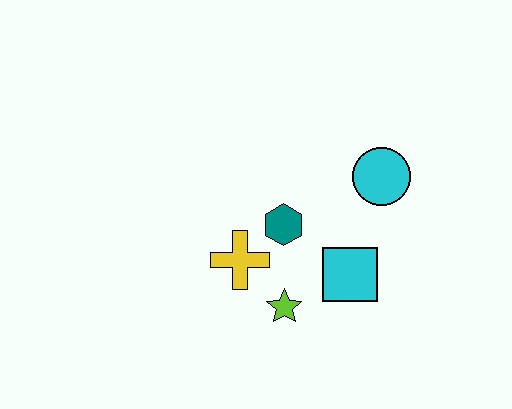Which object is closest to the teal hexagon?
The yellow cross is closest to the teal hexagon.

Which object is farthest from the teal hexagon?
The cyan circle is farthest from the teal hexagon.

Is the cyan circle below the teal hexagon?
No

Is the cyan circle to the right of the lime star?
Yes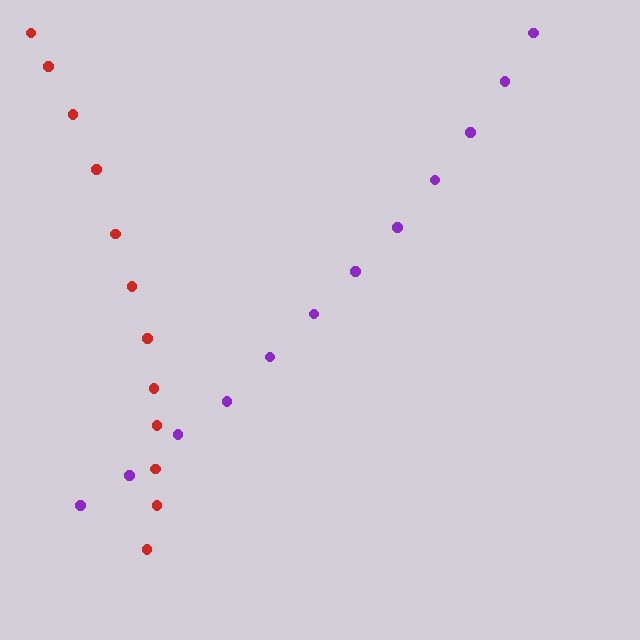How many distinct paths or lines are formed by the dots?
There are 2 distinct paths.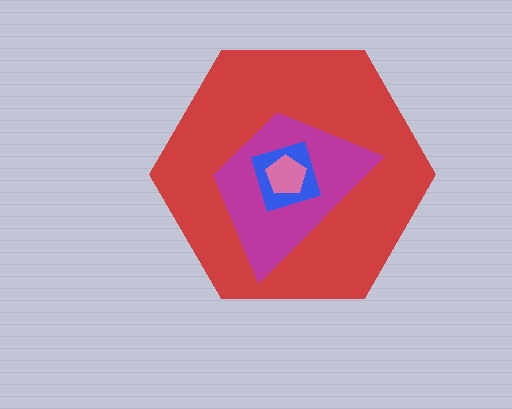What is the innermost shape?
The pink pentagon.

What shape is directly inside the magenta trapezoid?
The blue square.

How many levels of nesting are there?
4.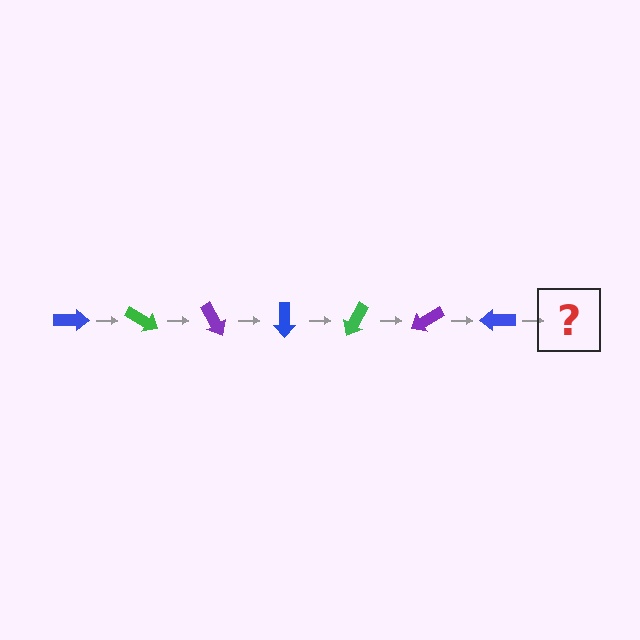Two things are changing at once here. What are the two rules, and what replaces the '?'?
The two rules are that it rotates 30 degrees each step and the color cycles through blue, green, and purple. The '?' should be a green arrow, rotated 210 degrees from the start.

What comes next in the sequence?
The next element should be a green arrow, rotated 210 degrees from the start.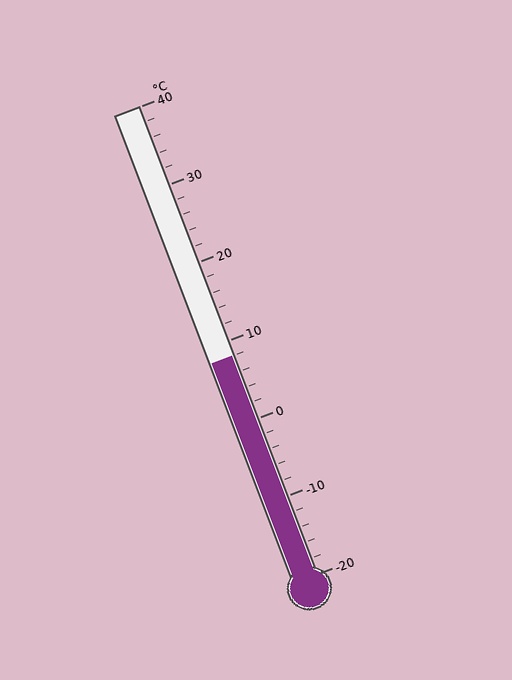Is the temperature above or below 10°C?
The temperature is below 10°C.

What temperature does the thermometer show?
The thermometer shows approximately 8°C.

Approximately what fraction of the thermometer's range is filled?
The thermometer is filled to approximately 45% of its range.